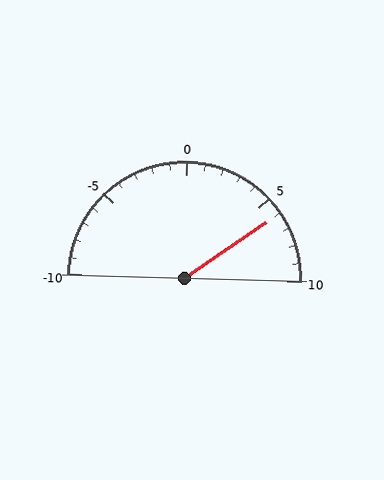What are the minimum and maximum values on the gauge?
The gauge ranges from -10 to 10.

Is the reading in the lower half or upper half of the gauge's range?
The reading is in the upper half of the range (-10 to 10).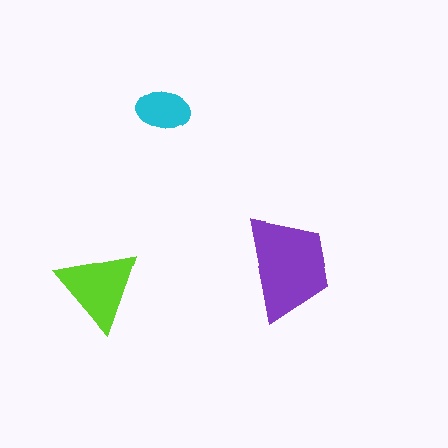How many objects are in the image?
There are 3 objects in the image.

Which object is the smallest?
The cyan ellipse.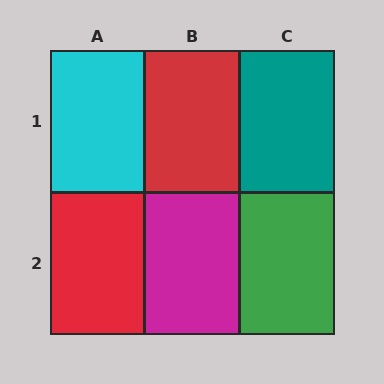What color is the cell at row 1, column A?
Cyan.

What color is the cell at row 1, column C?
Teal.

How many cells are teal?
1 cell is teal.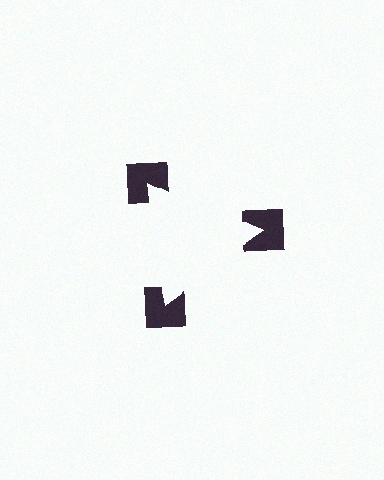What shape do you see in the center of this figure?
An illusory triangle — its edges are inferred from the aligned wedge cuts in the notched squares, not physically drawn.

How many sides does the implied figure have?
3 sides.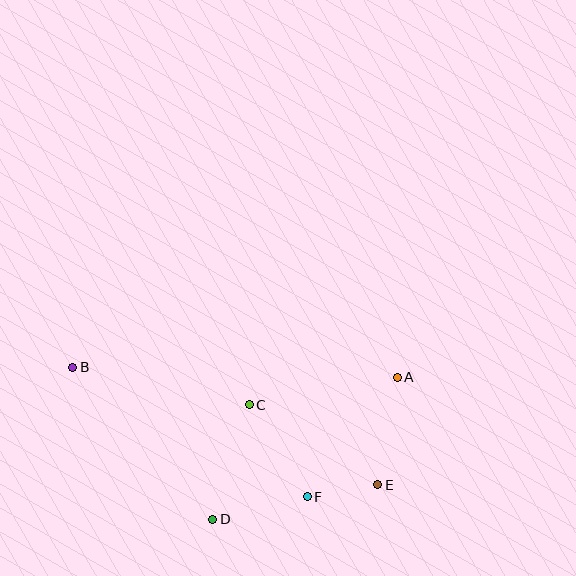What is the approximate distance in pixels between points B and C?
The distance between B and C is approximately 181 pixels.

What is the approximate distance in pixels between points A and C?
The distance between A and C is approximately 150 pixels.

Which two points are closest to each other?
Points E and F are closest to each other.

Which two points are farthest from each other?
Points B and E are farthest from each other.